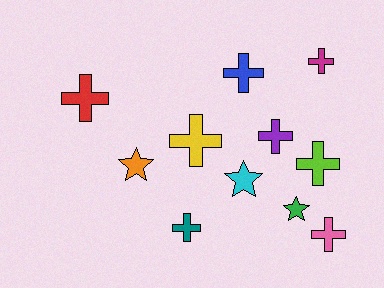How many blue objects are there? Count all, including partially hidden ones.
There is 1 blue object.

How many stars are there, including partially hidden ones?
There are 3 stars.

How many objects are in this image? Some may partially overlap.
There are 11 objects.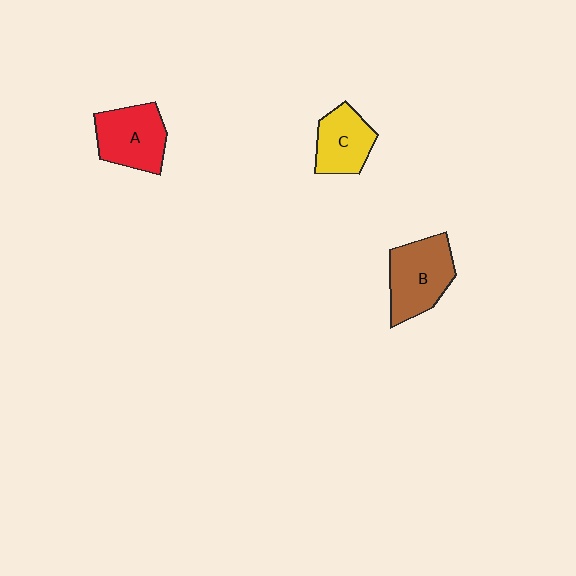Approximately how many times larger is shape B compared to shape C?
Approximately 1.3 times.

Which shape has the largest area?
Shape B (brown).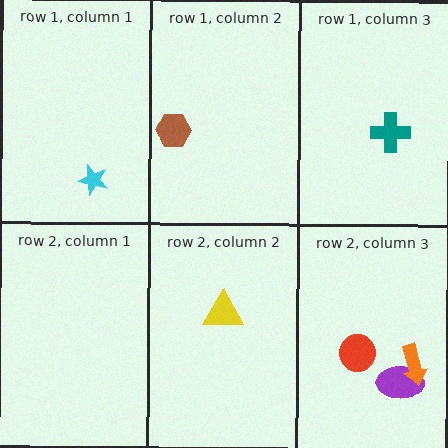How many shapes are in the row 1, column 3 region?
1.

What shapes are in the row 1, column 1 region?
The cyan star.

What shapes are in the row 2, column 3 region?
The red circle, the purple ellipse, the orange arrow.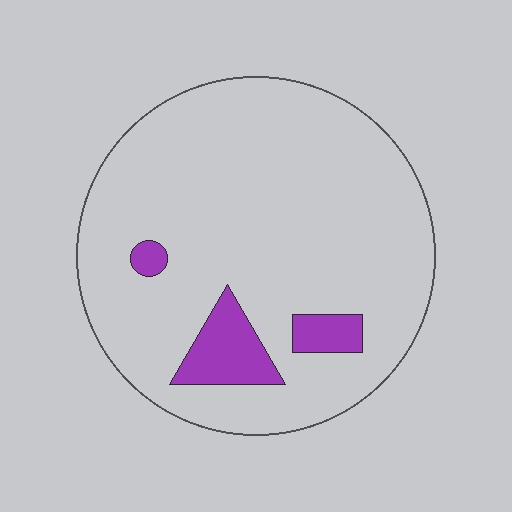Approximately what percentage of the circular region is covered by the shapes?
Approximately 10%.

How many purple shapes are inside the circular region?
3.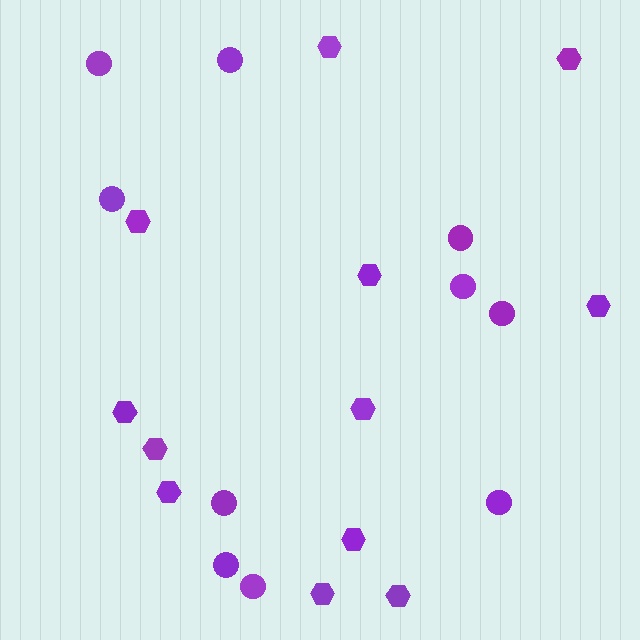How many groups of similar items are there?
There are 2 groups: one group of hexagons (12) and one group of circles (10).